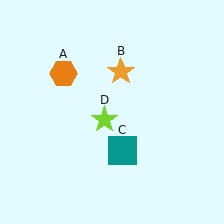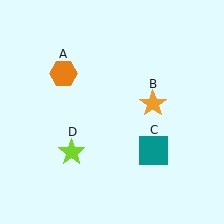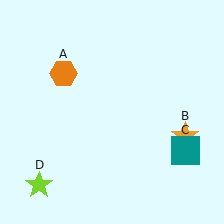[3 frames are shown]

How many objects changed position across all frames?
3 objects changed position: orange star (object B), teal square (object C), lime star (object D).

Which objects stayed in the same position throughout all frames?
Orange hexagon (object A) remained stationary.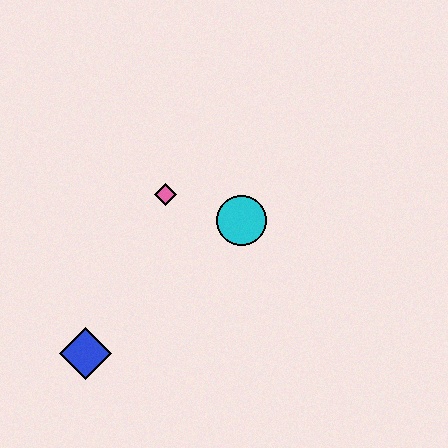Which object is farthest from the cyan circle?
The blue diamond is farthest from the cyan circle.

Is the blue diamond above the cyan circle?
No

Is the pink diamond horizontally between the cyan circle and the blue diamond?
Yes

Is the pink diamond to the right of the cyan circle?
No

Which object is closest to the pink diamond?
The cyan circle is closest to the pink diamond.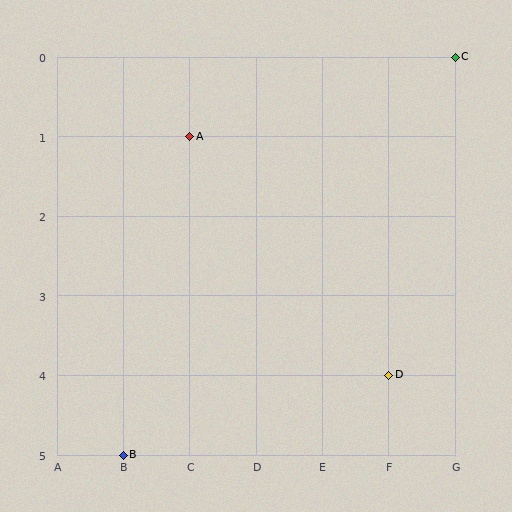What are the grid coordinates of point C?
Point C is at grid coordinates (G, 0).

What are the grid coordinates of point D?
Point D is at grid coordinates (F, 4).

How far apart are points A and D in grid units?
Points A and D are 3 columns and 3 rows apart (about 4.2 grid units diagonally).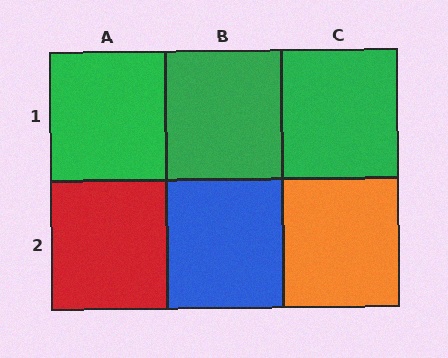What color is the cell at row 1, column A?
Green.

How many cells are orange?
1 cell is orange.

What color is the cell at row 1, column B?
Green.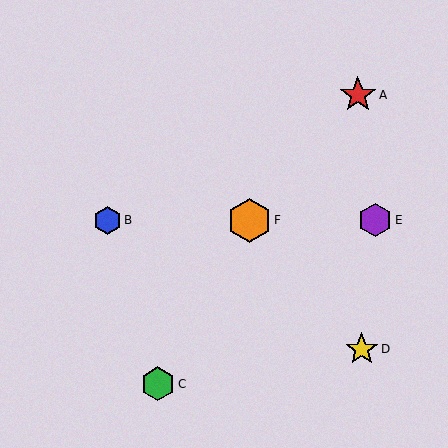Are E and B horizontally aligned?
Yes, both are at y≈220.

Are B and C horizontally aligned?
No, B is at y≈220 and C is at y≈383.